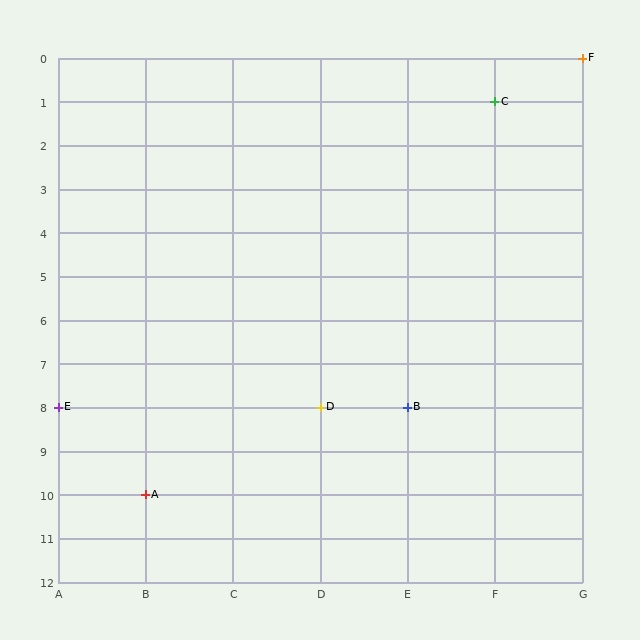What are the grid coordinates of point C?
Point C is at grid coordinates (F, 1).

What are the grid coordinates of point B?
Point B is at grid coordinates (E, 8).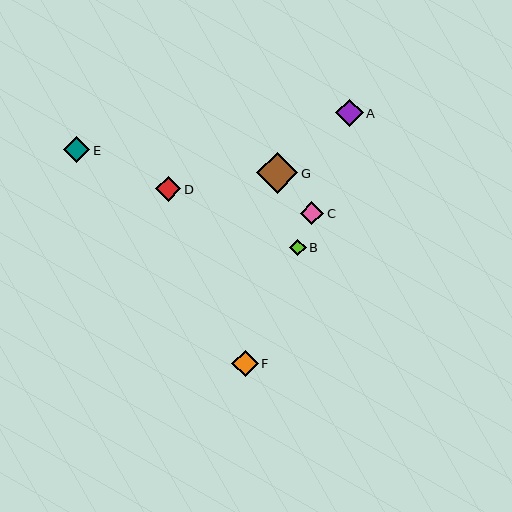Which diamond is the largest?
Diamond G is the largest with a size of approximately 41 pixels.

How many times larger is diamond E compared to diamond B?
Diamond E is approximately 1.6 times the size of diamond B.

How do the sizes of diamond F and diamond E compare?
Diamond F and diamond E are approximately the same size.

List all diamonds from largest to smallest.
From largest to smallest: G, A, F, E, D, C, B.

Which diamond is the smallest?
Diamond B is the smallest with a size of approximately 16 pixels.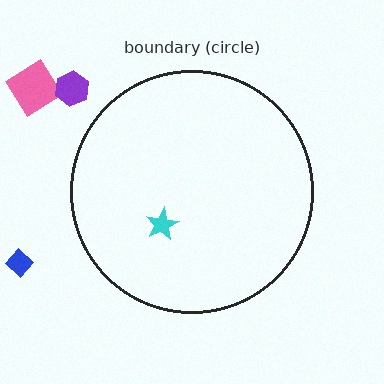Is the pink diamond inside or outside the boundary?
Outside.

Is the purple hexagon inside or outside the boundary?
Outside.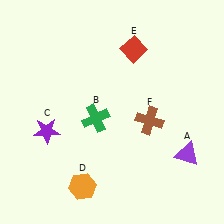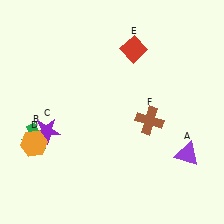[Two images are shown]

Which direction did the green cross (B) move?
The green cross (B) moved left.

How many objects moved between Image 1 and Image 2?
2 objects moved between the two images.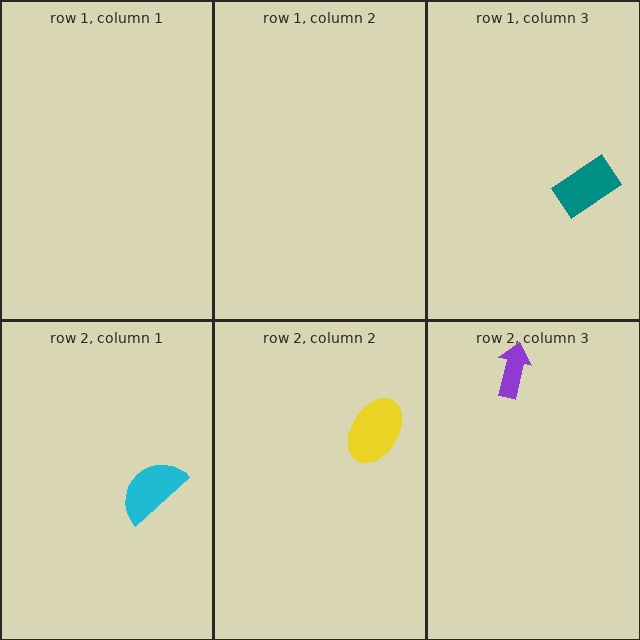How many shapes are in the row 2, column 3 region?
1.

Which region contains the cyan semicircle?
The row 2, column 1 region.